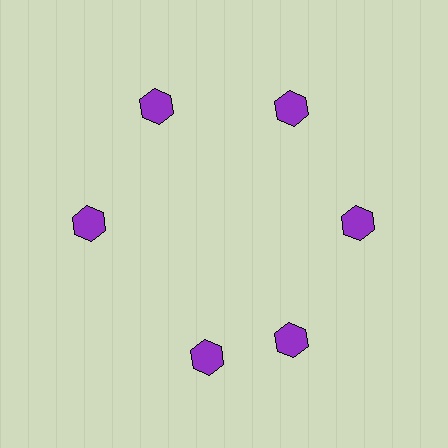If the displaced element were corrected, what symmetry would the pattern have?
It would have 6-fold rotational symmetry — the pattern would map onto itself every 60 degrees.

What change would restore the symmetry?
The symmetry would be restored by rotating it back into even spacing with its neighbors so that all 6 hexagons sit at equal angles and equal distance from the center.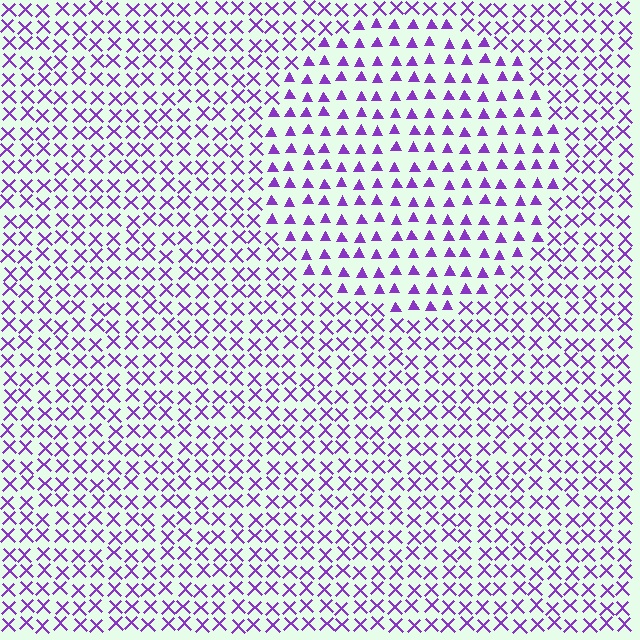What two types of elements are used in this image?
The image uses triangles inside the circle region and X marks outside it.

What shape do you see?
I see a circle.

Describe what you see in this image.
The image is filled with small purple elements arranged in a uniform grid. A circle-shaped region contains triangles, while the surrounding area contains X marks. The boundary is defined purely by the change in element shape.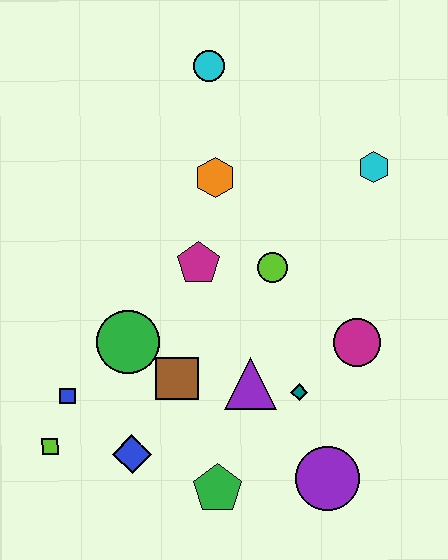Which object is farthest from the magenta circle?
The lime square is farthest from the magenta circle.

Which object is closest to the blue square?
The lime square is closest to the blue square.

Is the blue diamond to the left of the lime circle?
Yes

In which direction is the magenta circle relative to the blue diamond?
The magenta circle is to the right of the blue diamond.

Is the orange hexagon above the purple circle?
Yes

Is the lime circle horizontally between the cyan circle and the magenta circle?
Yes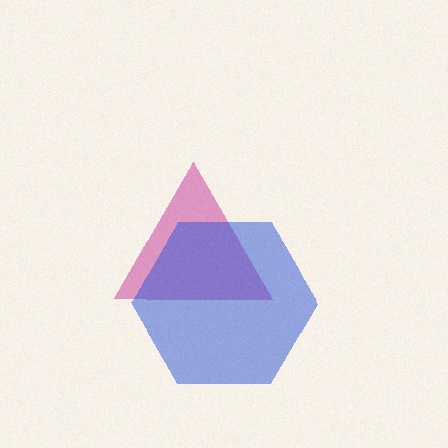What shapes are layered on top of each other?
The layered shapes are: a magenta triangle, a blue hexagon.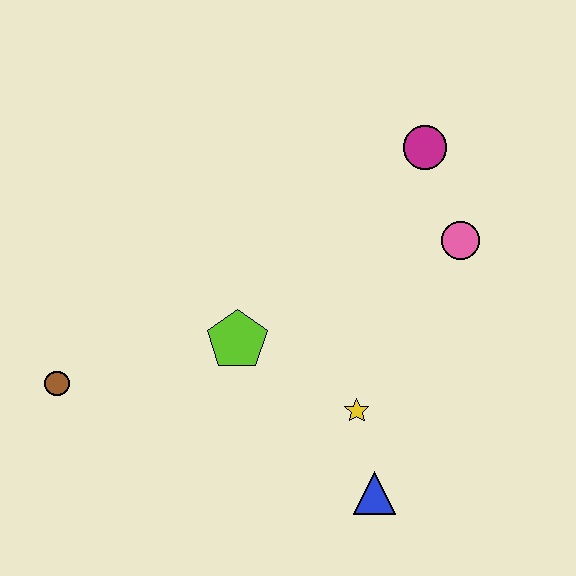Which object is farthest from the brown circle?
The magenta circle is farthest from the brown circle.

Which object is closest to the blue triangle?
The yellow star is closest to the blue triangle.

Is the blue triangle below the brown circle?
Yes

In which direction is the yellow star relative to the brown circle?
The yellow star is to the right of the brown circle.